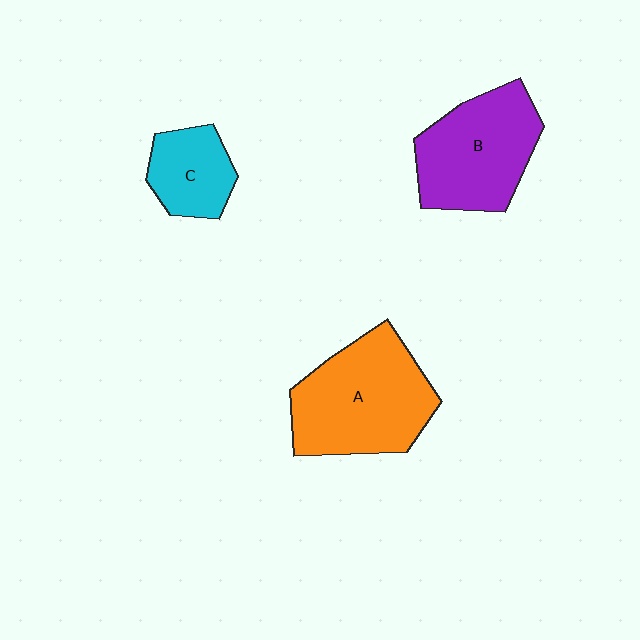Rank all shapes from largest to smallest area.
From largest to smallest: A (orange), B (purple), C (cyan).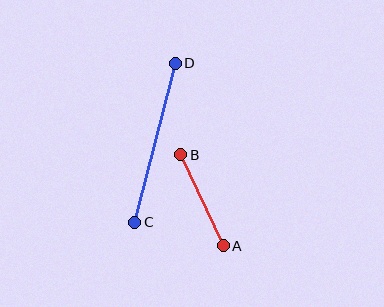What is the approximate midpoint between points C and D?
The midpoint is at approximately (155, 143) pixels.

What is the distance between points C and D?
The distance is approximately 164 pixels.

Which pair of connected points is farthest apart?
Points C and D are farthest apart.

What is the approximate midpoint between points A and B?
The midpoint is at approximately (202, 200) pixels.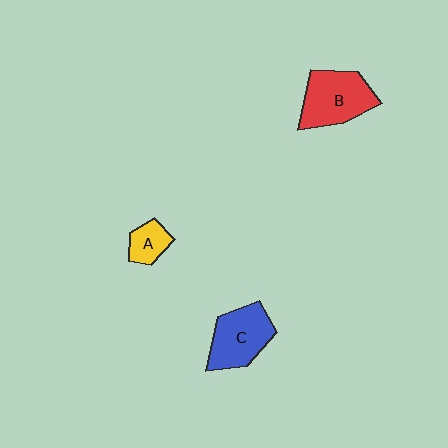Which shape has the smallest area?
Shape A (yellow).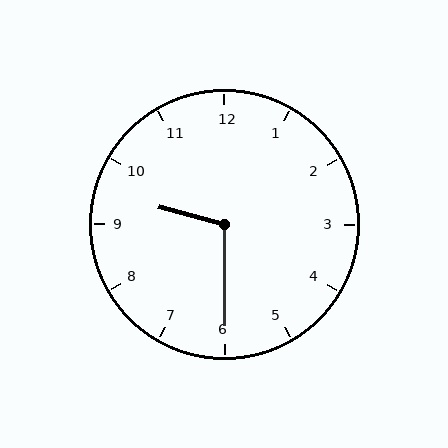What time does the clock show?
9:30.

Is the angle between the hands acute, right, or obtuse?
It is obtuse.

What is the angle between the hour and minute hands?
Approximately 105 degrees.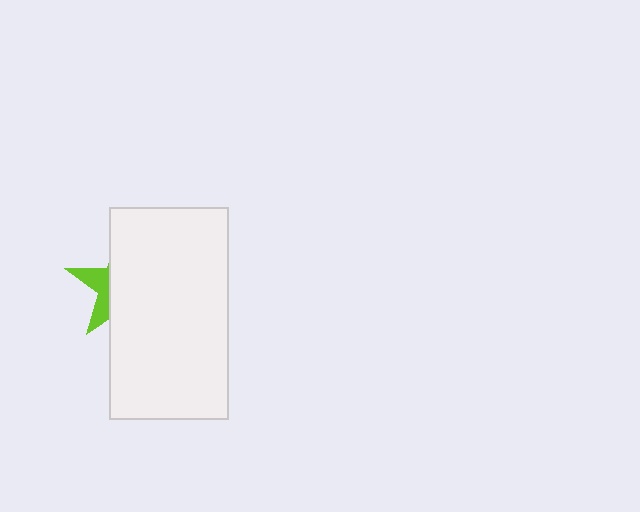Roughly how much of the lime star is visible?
A small part of it is visible (roughly 30%).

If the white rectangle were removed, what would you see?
You would see the complete lime star.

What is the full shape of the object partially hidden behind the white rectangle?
The partially hidden object is a lime star.